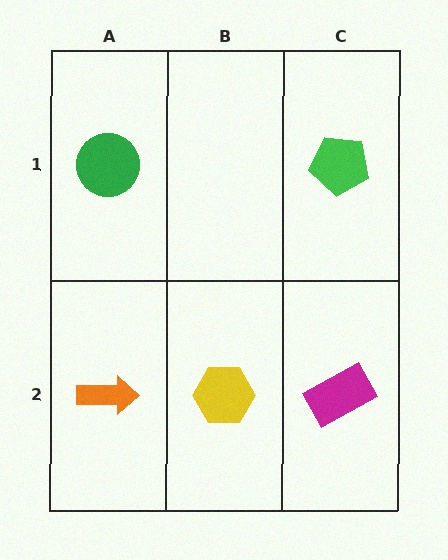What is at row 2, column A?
An orange arrow.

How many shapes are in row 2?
3 shapes.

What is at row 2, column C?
A magenta rectangle.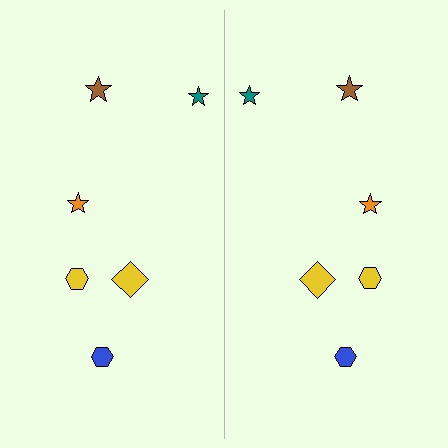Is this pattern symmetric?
Yes, this pattern has bilateral (reflection) symmetry.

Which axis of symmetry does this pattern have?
The pattern has a vertical axis of symmetry running through the center of the image.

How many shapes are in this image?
There are 12 shapes in this image.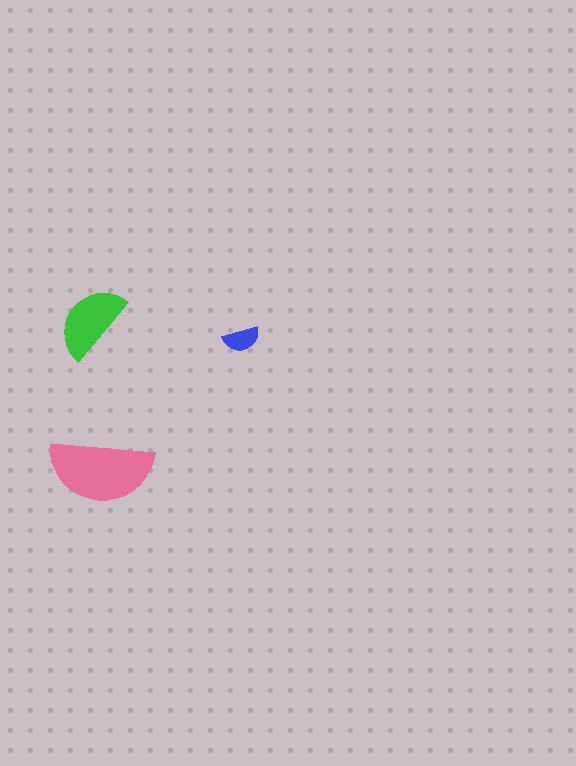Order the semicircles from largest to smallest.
the pink one, the green one, the blue one.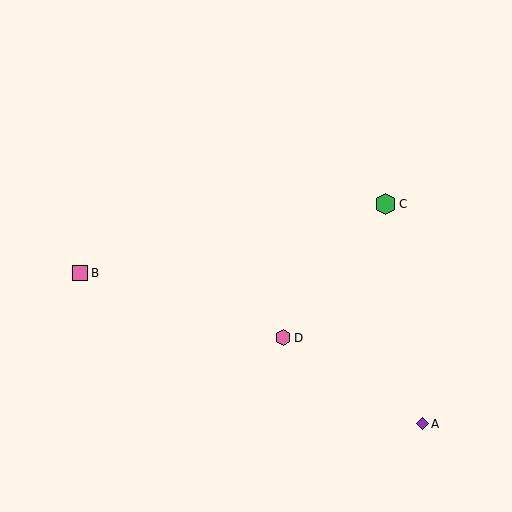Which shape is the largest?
The green hexagon (labeled C) is the largest.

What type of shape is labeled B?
Shape B is a pink square.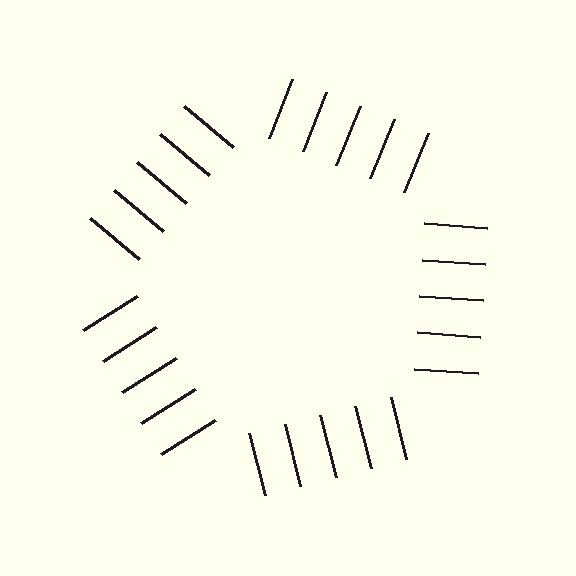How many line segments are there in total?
25 — 5 along each of the 5 edges.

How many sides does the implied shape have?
5 sides — the line-ends trace a pentagon.